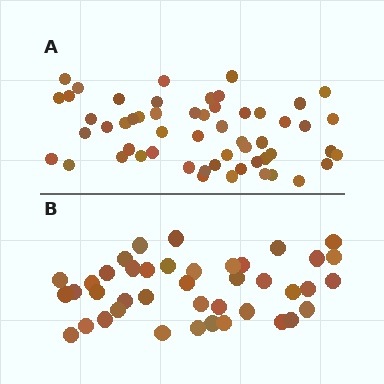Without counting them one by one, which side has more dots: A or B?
Region A (the top region) has more dots.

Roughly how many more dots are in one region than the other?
Region A has approximately 15 more dots than region B.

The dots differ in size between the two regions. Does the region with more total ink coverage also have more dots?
No. Region B has more total ink coverage because its dots are larger, but region A actually contains more individual dots. Total area can be misleading — the number of items is what matters here.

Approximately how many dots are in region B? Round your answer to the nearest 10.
About 40 dots. (The exact count is 41, which rounds to 40.)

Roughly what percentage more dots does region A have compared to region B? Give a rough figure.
About 35% more.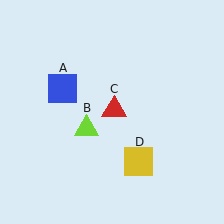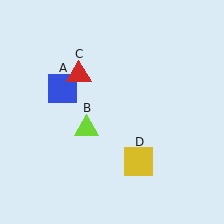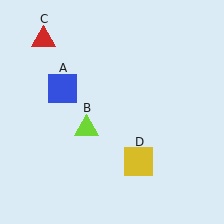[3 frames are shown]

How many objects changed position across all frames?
1 object changed position: red triangle (object C).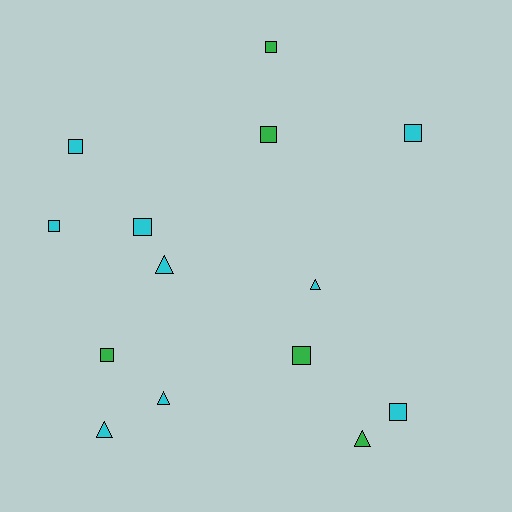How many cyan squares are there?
There are 5 cyan squares.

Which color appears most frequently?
Cyan, with 9 objects.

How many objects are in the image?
There are 14 objects.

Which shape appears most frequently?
Square, with 9 objects.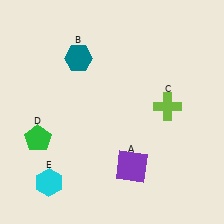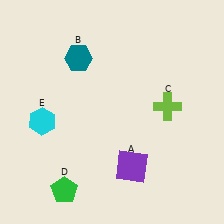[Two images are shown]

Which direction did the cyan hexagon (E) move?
The cyan hexagon (E) moved up.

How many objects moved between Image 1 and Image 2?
2 objects moved between the two images.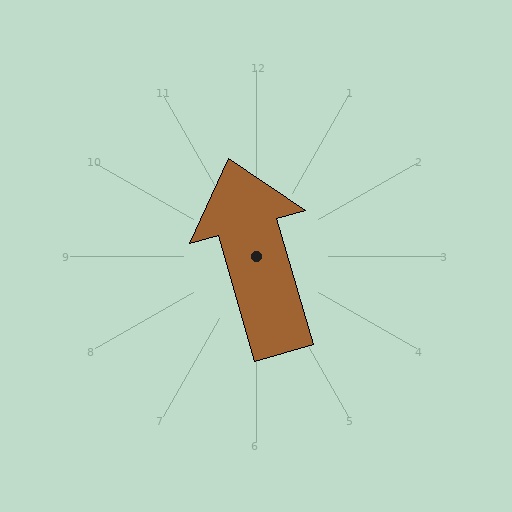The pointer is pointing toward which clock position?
Roughly 11 o'clock.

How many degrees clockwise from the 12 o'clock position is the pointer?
Approximately 344 degrees.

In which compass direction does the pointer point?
North.